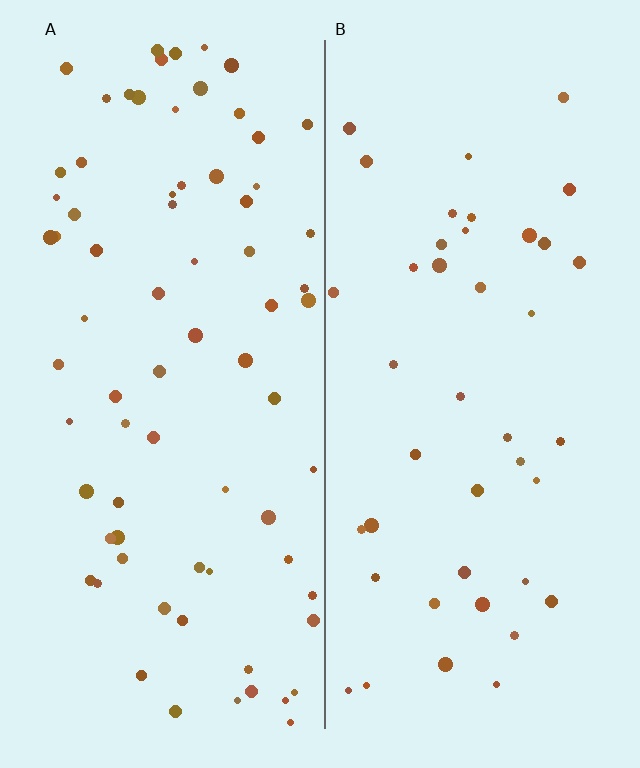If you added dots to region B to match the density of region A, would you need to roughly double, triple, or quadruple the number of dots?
Approximately double.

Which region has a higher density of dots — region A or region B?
A (the left).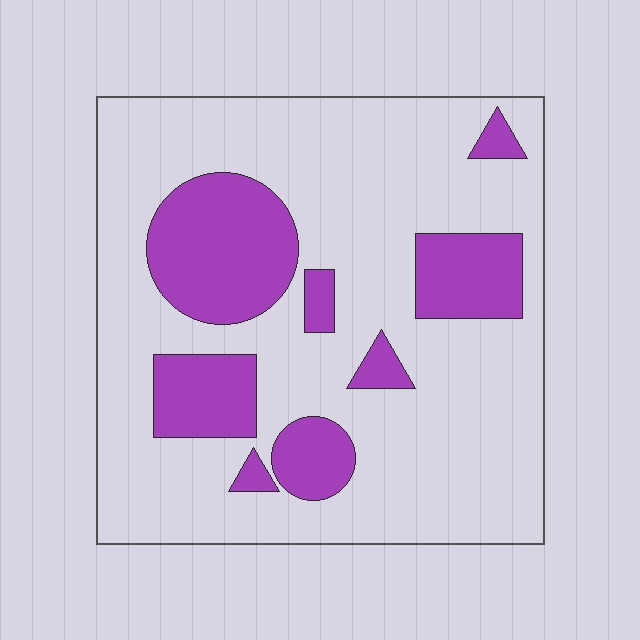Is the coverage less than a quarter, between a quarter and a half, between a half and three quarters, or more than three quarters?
Less than a quarter.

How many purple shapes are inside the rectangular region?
8.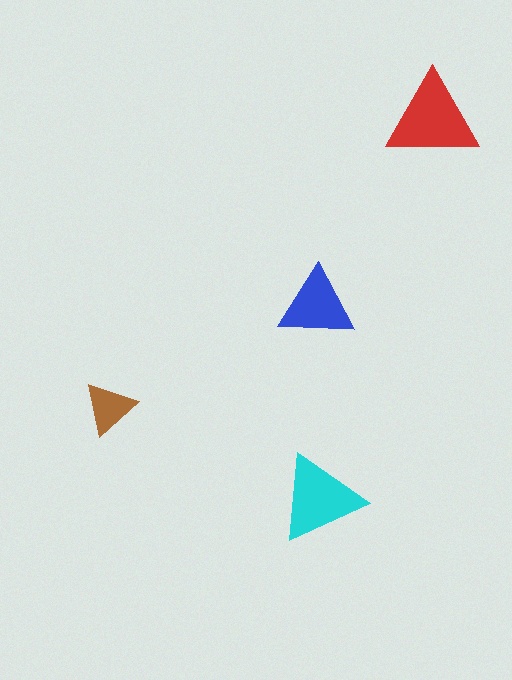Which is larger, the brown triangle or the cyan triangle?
The cyan one.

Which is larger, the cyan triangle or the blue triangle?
The cyan one.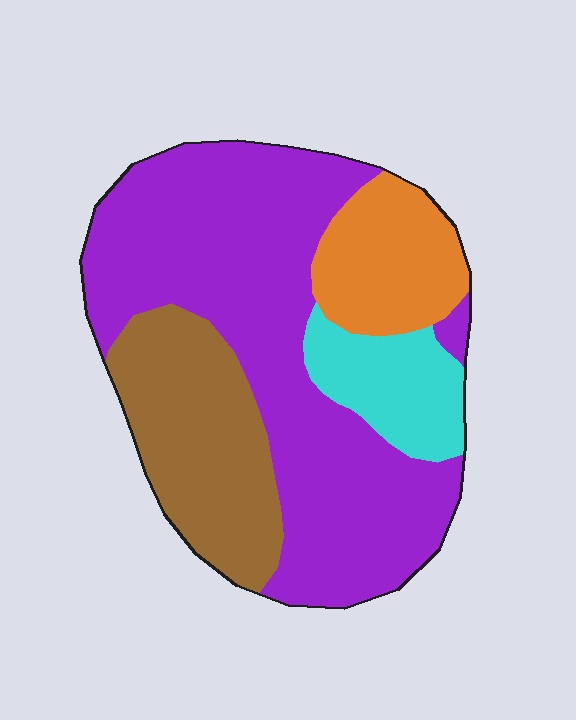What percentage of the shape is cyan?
Cyan covers roughly 10% of the shape.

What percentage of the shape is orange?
Orange takes up less than a quarter of the shape.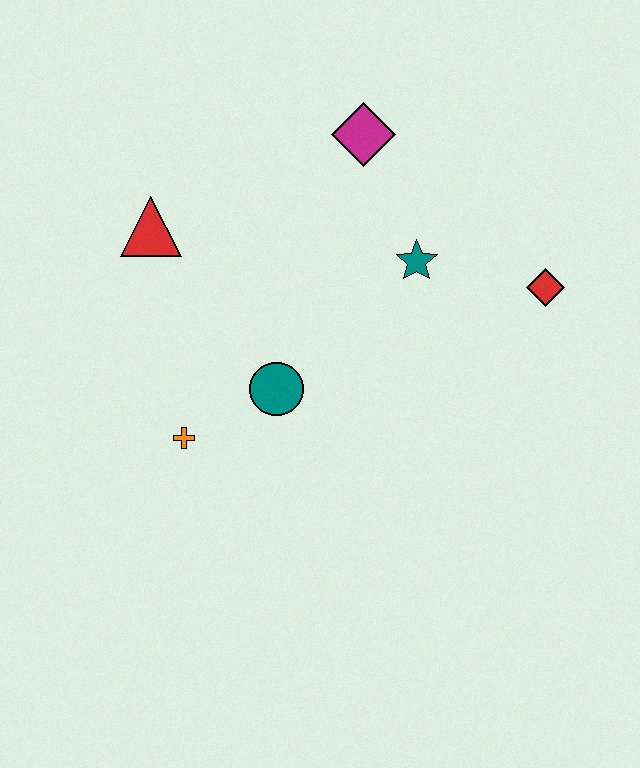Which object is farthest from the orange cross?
The red diamond is farthest from the orange cross.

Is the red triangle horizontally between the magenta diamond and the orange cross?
No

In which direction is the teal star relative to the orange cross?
The teal star is to the right of the orange cross.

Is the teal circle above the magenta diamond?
No